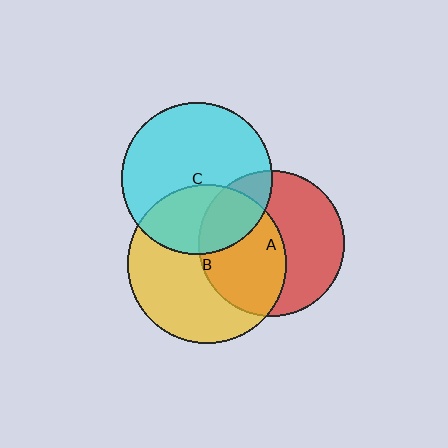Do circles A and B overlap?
Yes.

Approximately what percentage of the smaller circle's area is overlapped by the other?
Approximately 50%.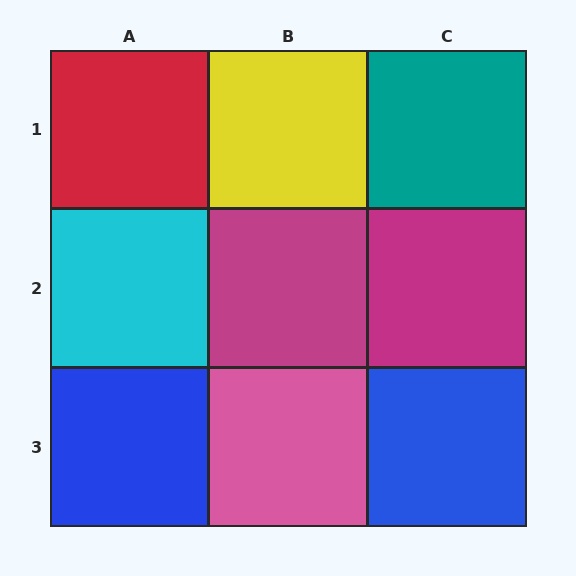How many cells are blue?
2 cells are blue.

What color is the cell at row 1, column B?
Yellow.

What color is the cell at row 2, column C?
Magenta.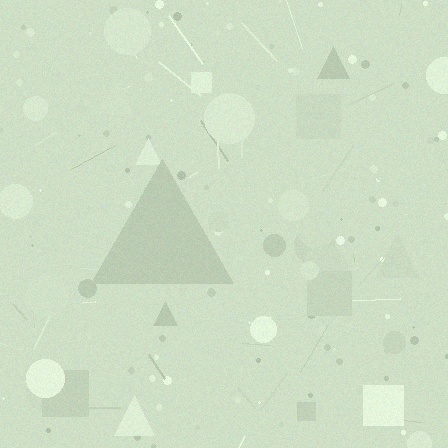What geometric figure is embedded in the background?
A triangle is embedded in the background.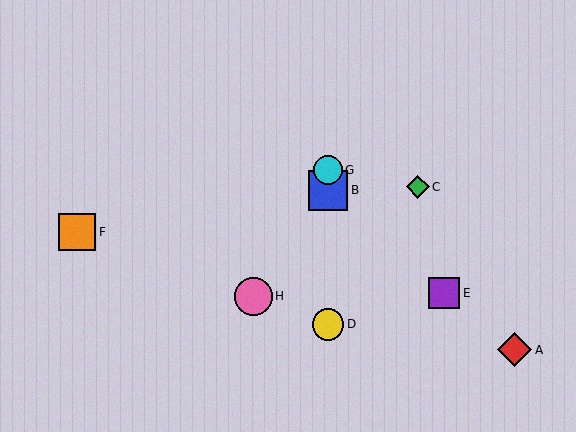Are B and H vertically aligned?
No, B is at x≈328 and H is at x≈253.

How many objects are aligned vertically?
3 objects (B, D, G) are aligned vertically.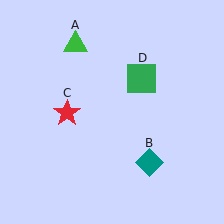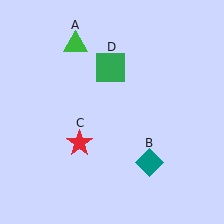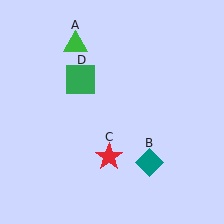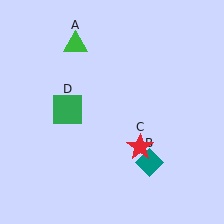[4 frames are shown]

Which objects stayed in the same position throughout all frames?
Green triangle (object A) and teal diamond (object B) remained stationary.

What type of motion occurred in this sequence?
The red star (object C), green square (object D) rotated counterclockwise around the center of the scene.